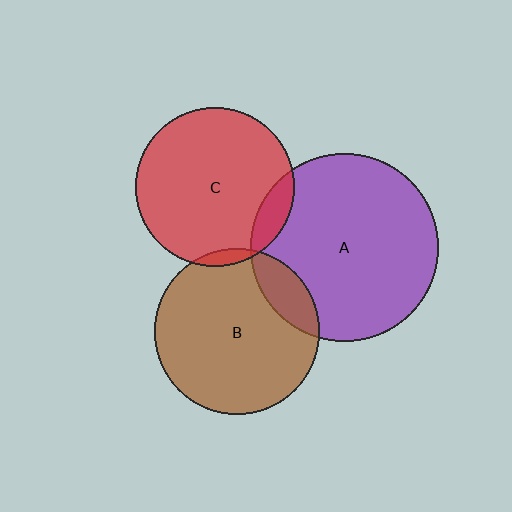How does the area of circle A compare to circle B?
Approximately 1.3 times.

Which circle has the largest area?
Circle A (purple).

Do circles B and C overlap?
Yes.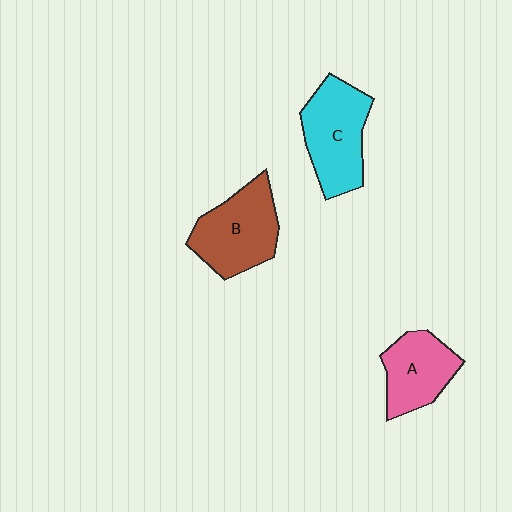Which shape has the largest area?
Shape C (cyan).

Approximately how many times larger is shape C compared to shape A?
Approximately 1.3 times.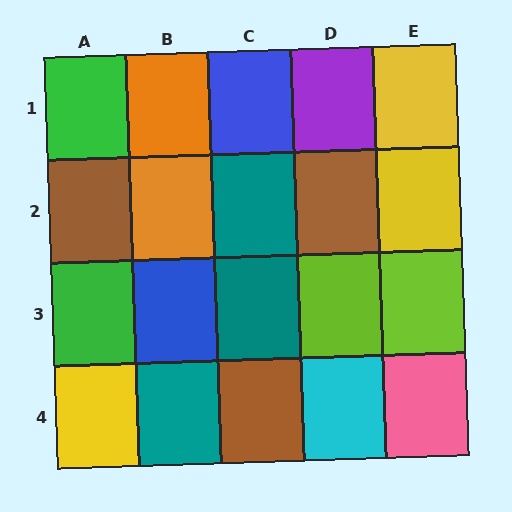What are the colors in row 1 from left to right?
Green, orange, blue, purple, yellow.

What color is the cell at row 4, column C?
Brown.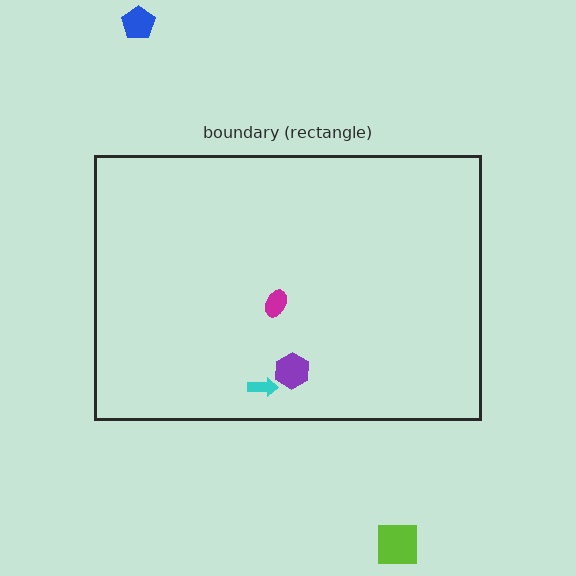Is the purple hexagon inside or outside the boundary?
Inside.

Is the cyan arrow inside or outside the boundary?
Inside.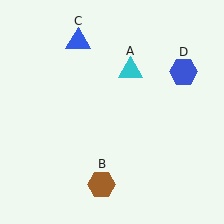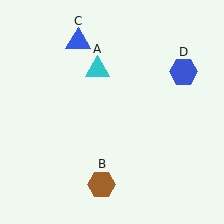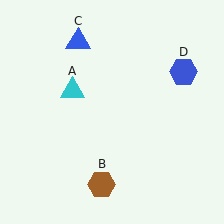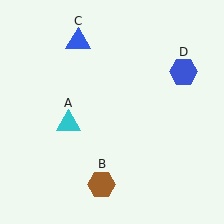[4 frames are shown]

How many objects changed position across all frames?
1 object changed position: cyan triangle (object A).